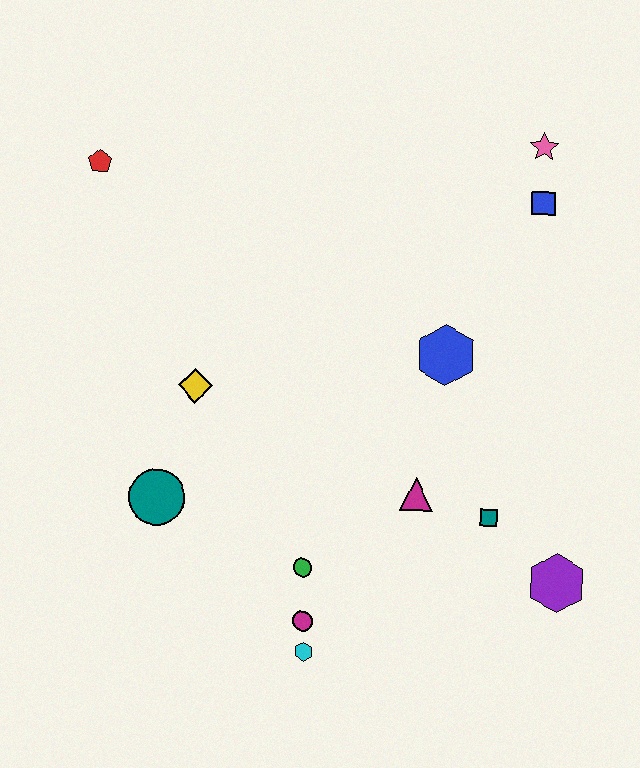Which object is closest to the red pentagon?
The yellow diamond is closest to the red pentagon.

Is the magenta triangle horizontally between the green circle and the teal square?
Yes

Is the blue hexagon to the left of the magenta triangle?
No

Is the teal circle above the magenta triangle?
No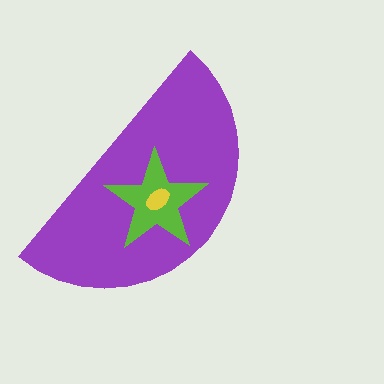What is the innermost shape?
The yellow ellipse.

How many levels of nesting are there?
3.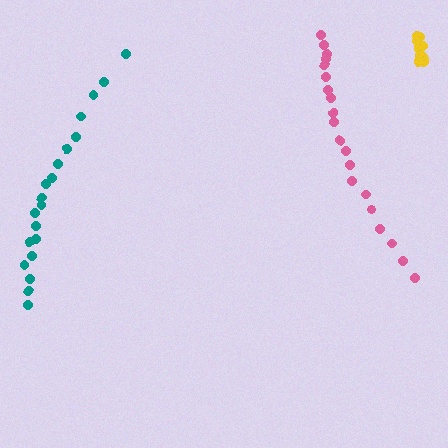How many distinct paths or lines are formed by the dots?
There are 3 distinct paths.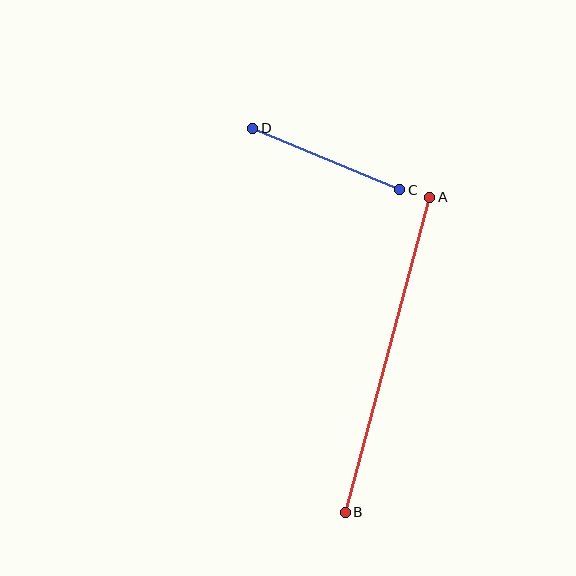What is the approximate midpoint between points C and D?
The midpoint is at approximately (326, 159) pixels.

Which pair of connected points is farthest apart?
Points A and B are farthest apart.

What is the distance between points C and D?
The distance is approximately 159 pixels.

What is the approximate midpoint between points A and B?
The midpoint is at approximately (387, 355) pixels.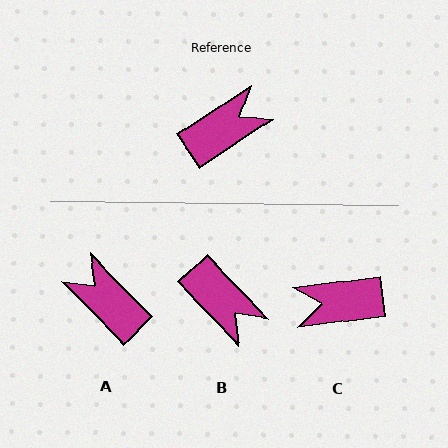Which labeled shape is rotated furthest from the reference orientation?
C, about 154 degrees away.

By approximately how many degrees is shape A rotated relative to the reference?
Approximately 101 degrees counter-clockwise.